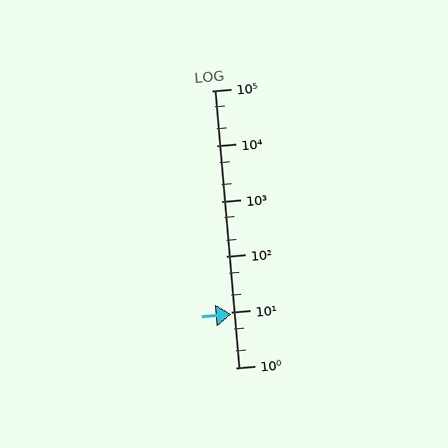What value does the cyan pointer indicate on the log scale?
The pointer indicates approximately 9.2.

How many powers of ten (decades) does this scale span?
The scale spans 5 decades, from 1 to 100000.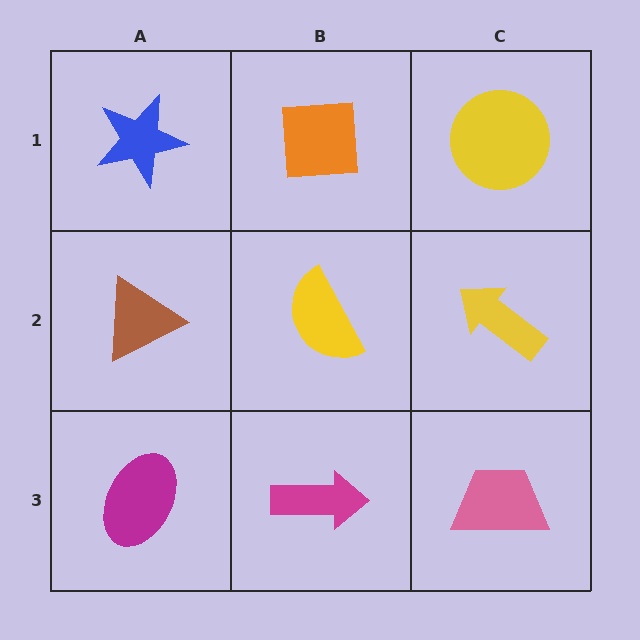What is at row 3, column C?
A pink trapezoid.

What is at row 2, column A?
A brown triangle.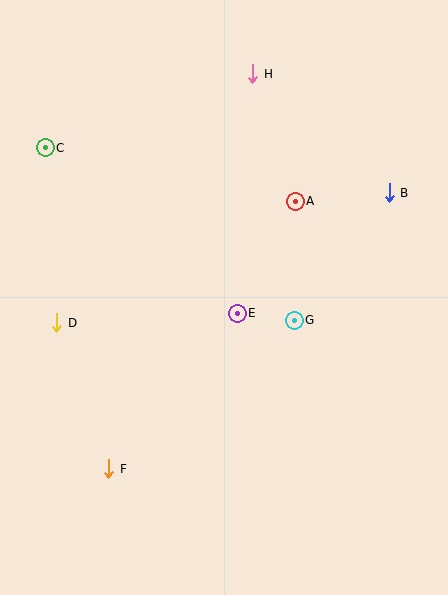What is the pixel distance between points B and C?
The distance between B and C is 347 pixels.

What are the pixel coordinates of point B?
Point B is at (389, 193).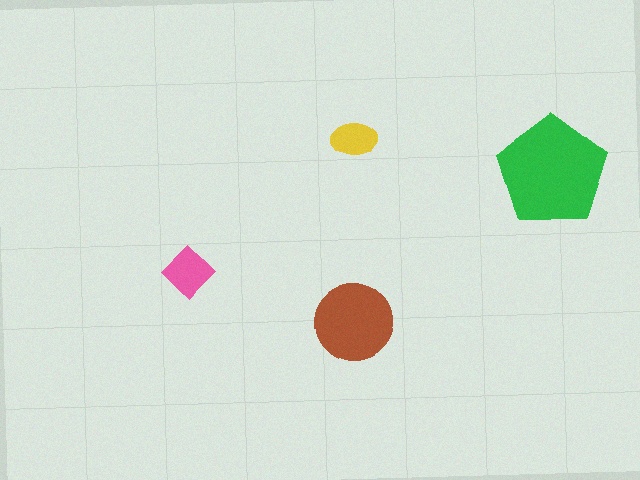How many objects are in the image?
There are 4 objects in the image.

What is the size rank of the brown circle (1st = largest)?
2nd.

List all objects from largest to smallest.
The green pentagon, the brown circle, the pink diamond, the yellow ellipse.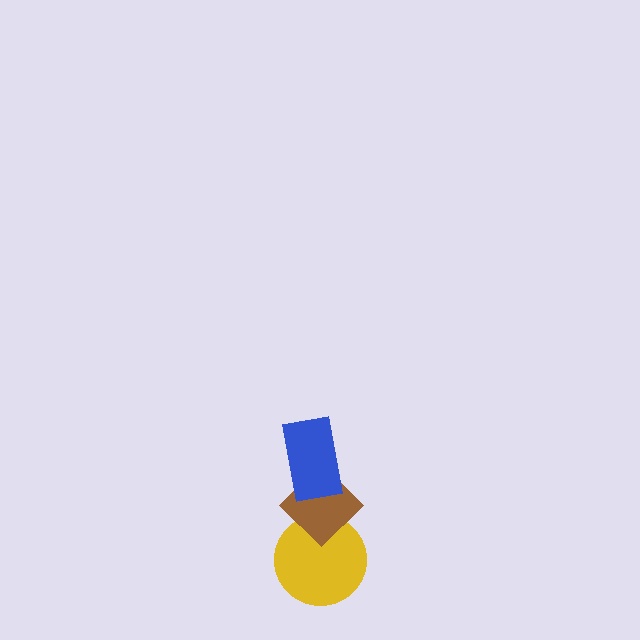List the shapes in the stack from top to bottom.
From top to bottom: the blue rectangle, the brown diamond, the yellow circle.